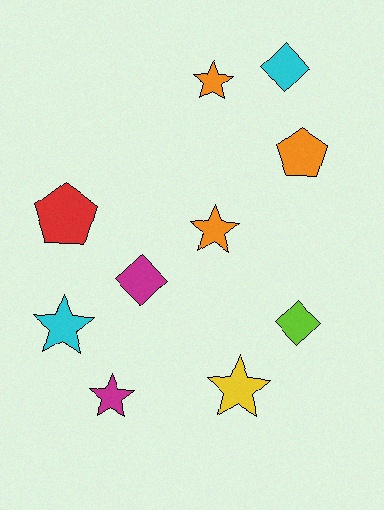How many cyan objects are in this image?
There are 2 cyan objects.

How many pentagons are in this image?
There are 2 pentagons.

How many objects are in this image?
There are 10 objects.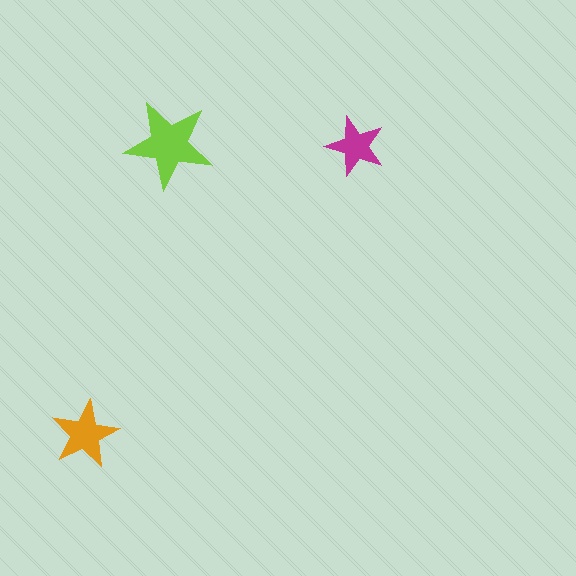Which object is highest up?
The lime star is topmost.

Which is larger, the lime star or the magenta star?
The lime one.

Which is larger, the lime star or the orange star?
The lime one.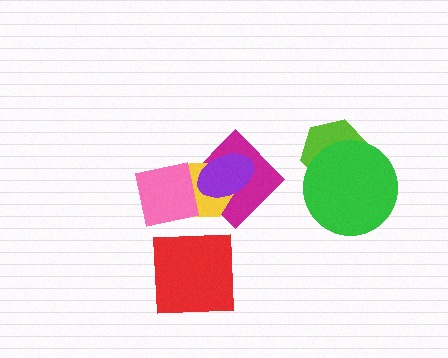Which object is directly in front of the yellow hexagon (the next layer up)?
The pink square is directly in front of the yellow hexagon.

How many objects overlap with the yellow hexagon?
3 objects overlap with the yellow hexagon.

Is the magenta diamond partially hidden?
Yes, it is partially covered by another shape.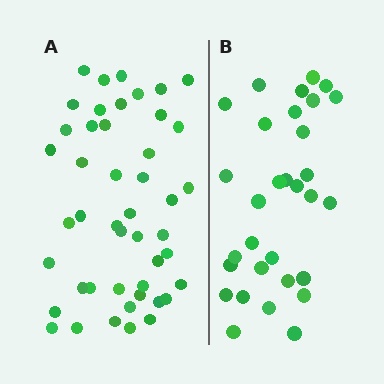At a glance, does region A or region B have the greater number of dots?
Region A (the left region) has more dots.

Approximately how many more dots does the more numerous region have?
Region A has approximately 15 more dots than region B.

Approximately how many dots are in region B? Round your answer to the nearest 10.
About 30 dots. (The exact count is 31, which rounds to 30.)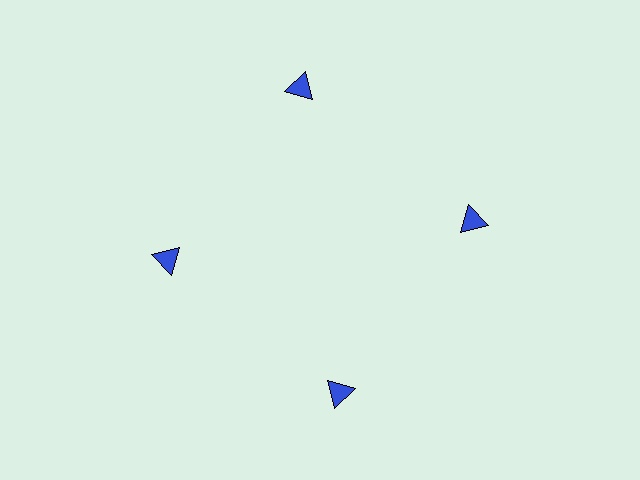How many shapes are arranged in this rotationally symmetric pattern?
There are 4 shapes, arranged in 4 groups of 1.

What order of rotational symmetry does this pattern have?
This pattern has 4-fold rotational symmetry.